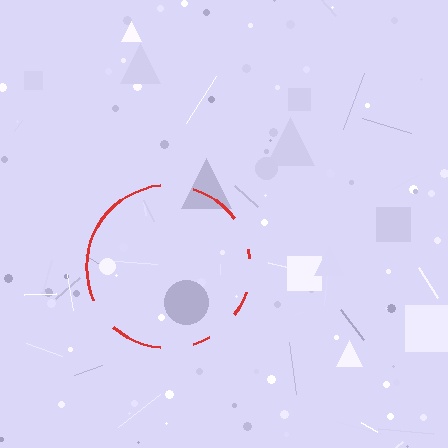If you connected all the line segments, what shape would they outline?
They would outline a circle.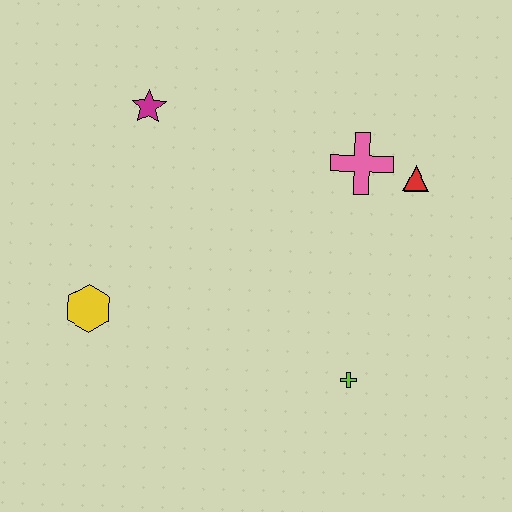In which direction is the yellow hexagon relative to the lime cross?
The yellow hexagon is to the left of the lime cross.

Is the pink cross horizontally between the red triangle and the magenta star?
Yes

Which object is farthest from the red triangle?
The yellow hexagon is farthest from the red triangle.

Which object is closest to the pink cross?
The red triangle is closest to the pink cross.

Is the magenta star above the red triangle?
Yes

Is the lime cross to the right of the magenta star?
Yes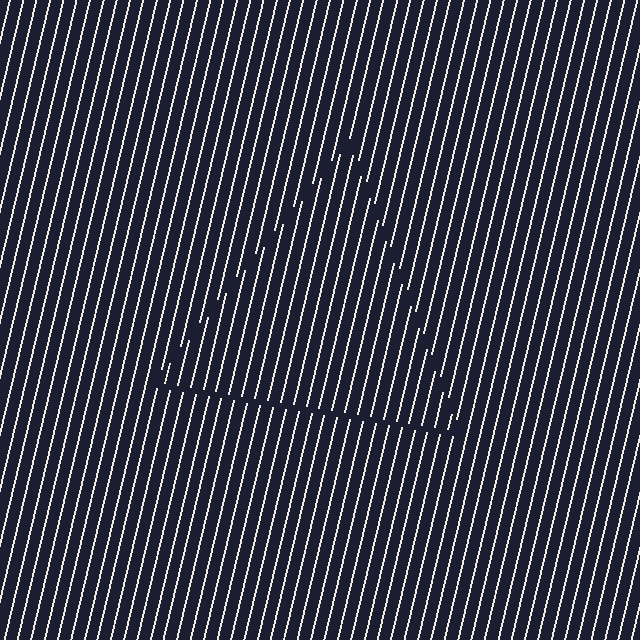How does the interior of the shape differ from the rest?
The interior of the shape contains the same grating, shifted by half a period — the contour is defined by the phase discontinuity where line-ends from the inner and outer gratings abut.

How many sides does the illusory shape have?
3 sides — the line-ends trace a triangle.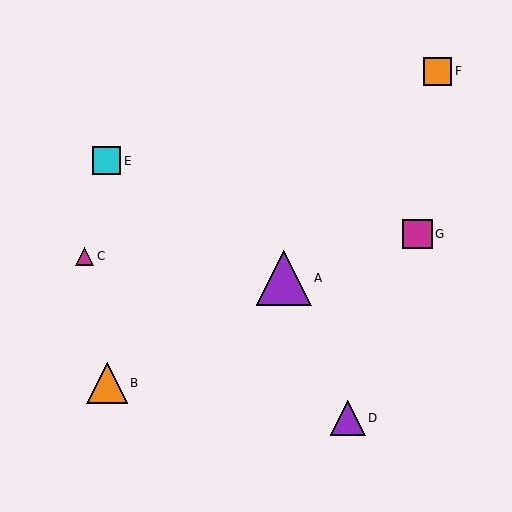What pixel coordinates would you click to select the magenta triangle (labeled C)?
Click at (85, 256) to select the magenta triangle C.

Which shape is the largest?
The purple triangle (labeled A) is the largest.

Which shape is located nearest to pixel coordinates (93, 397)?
The orange triangle (labeled B) at (107, 383) is nearest to that location.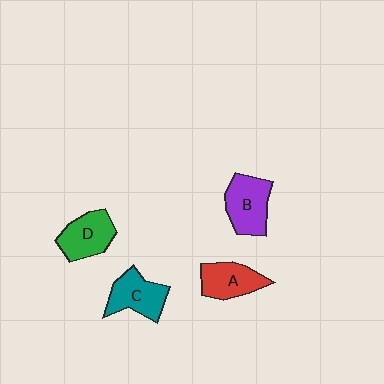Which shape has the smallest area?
Shape A (red).